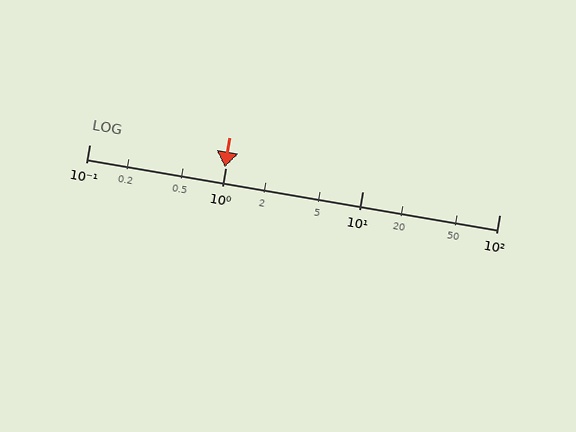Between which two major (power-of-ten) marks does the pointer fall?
The pointer is between 0.1 and 1.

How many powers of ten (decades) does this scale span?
The scale spans 3 decades, from 0.1 to 100.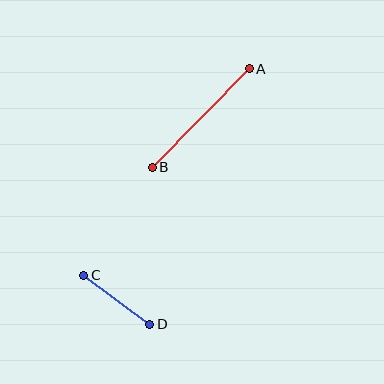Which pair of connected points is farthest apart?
Points A and B are farthest apart.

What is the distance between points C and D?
The distance is approximately 82 pixels.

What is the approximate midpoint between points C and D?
The midpoint is at approximately (117, 300) pixels.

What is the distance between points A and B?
The distance is approximately 138 pixels.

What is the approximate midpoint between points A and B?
The midpoint is at approximately (201, 118) pixels.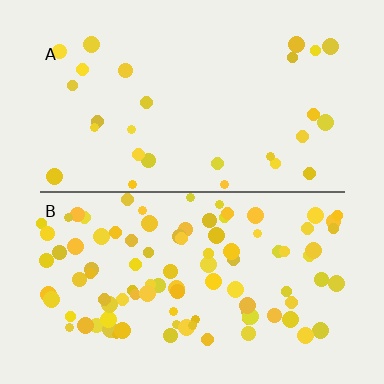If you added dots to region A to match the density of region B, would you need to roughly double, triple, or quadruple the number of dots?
Approximately triple.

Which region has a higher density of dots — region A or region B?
B (the bottom).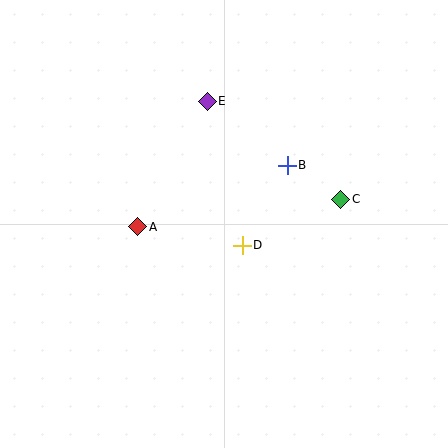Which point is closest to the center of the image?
Point D at (242, 245) is closest to the center.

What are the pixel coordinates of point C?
Point C is at (341, 199).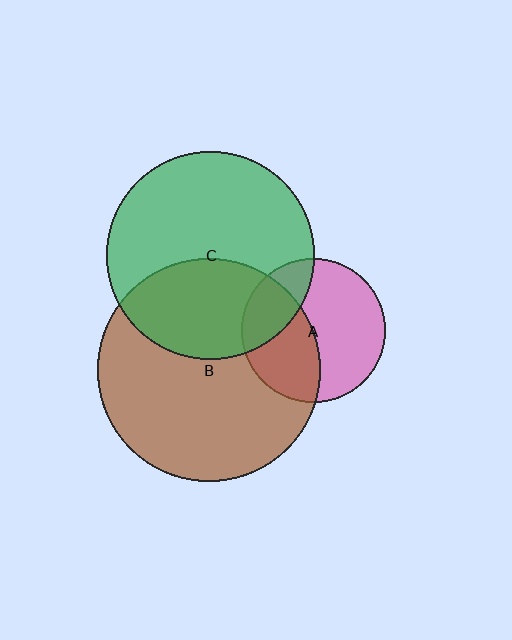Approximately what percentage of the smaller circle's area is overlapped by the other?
Approximately 40%.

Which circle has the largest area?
Circle B (brown).